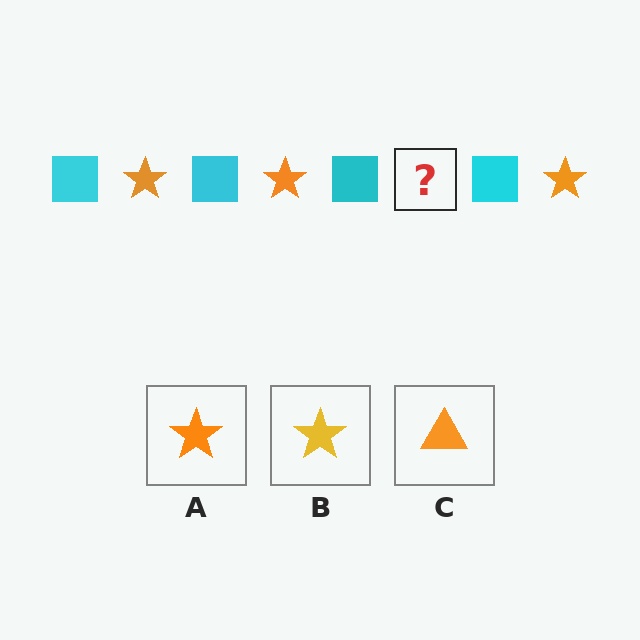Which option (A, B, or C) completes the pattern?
A.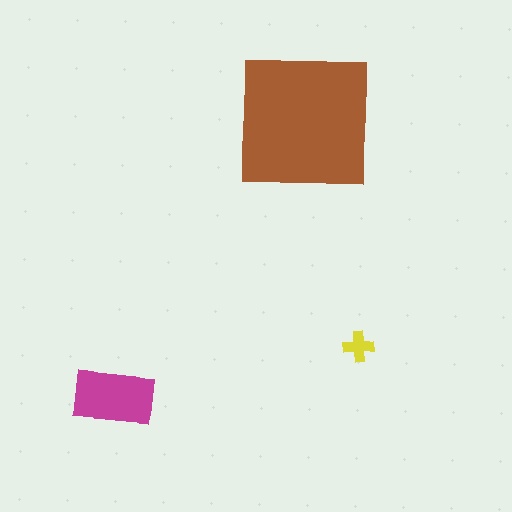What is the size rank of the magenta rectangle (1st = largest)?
2nd.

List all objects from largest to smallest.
The brown square, the magenta rectangle, the yellow cross.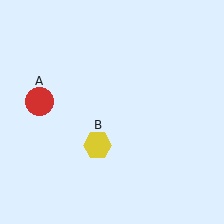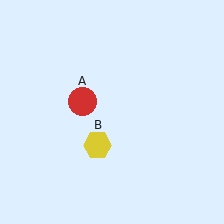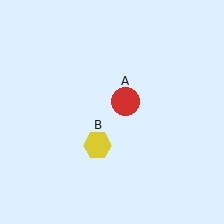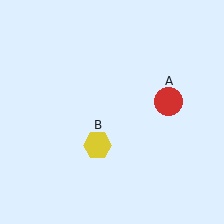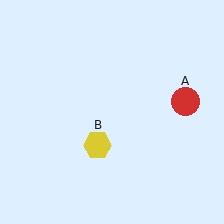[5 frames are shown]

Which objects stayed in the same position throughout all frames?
Yellow hexagon (object B) remained stationary.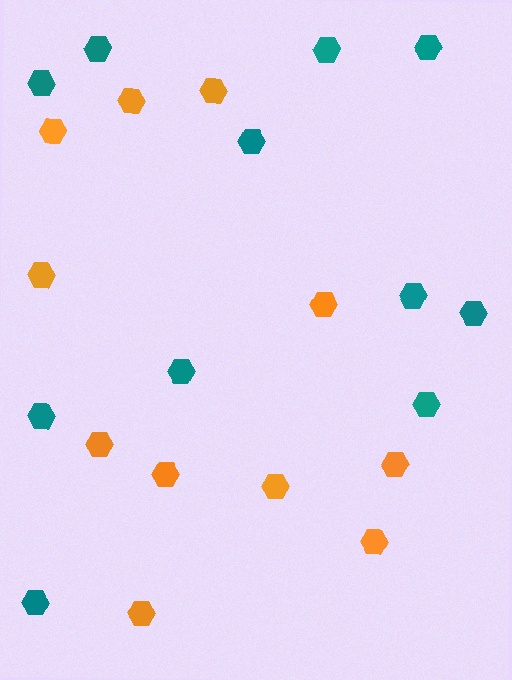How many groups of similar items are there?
There are 2 groups: one group of orange hexagons (11) and one group of teal hexagons (11).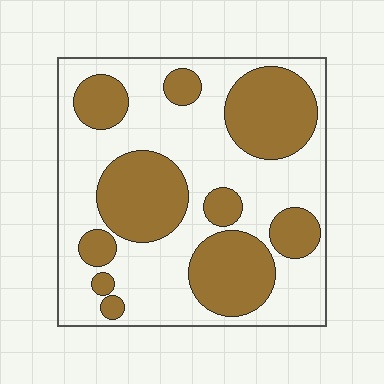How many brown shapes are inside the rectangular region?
10.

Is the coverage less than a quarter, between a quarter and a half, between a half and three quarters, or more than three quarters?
Between a quarter and a half.